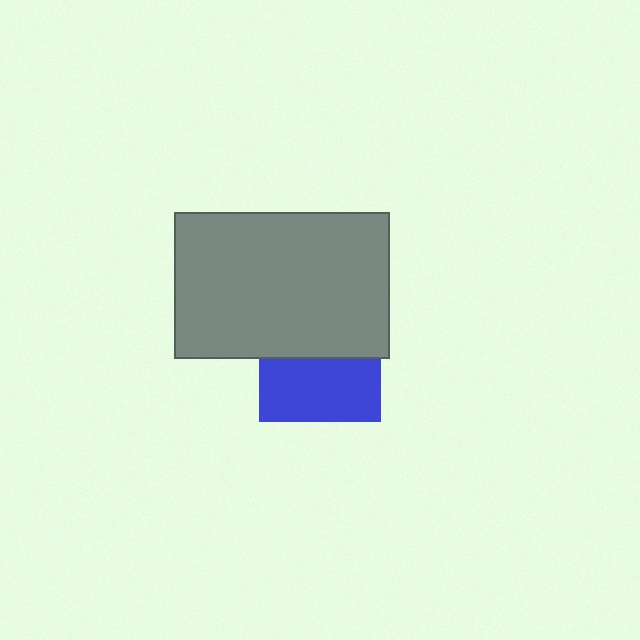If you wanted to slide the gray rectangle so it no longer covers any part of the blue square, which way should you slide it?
Slide it up — that is the most direct way to separate the two shapes.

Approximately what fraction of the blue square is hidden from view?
Roughly 48% of the blue square is hidden behind the gray rectangle.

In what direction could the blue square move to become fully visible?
The blue square could move down. That would shift it out from behind the gray rectangle entirely.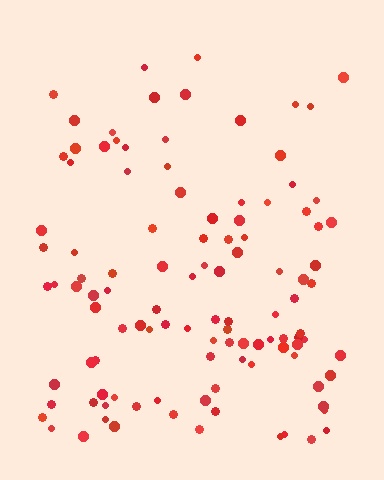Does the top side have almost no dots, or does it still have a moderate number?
Still a moderate number, just noticeably fewer than the bottom.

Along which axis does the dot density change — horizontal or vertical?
Vertical.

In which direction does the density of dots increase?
From top to bottom, with the bottom side densest.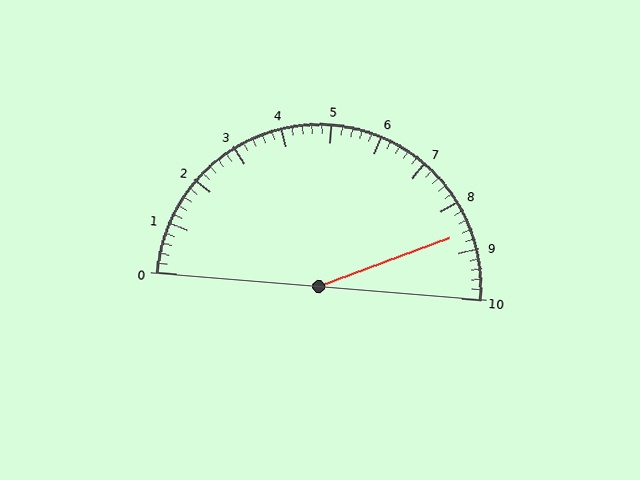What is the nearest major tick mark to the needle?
The nearest major tick mark is 9.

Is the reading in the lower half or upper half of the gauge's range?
The reading is in the upper half of the range (0 to 10).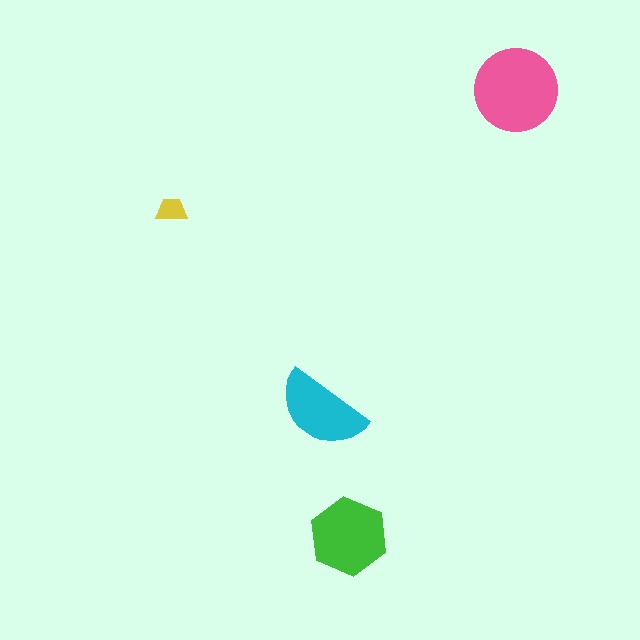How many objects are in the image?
There are 4 objects in the image.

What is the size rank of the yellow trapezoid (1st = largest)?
4th.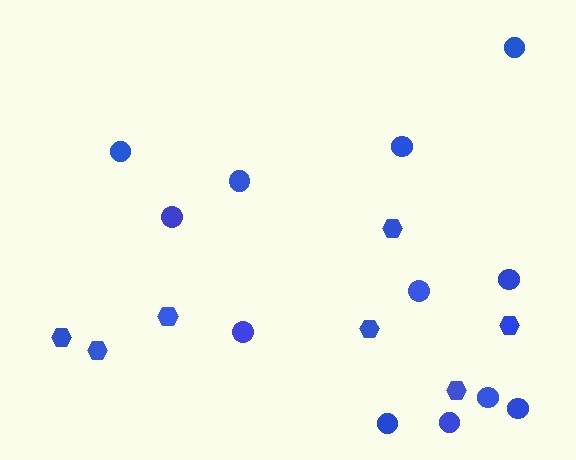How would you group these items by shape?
There are 2 groups: one group of circles (12) and one group of hexagons (7).